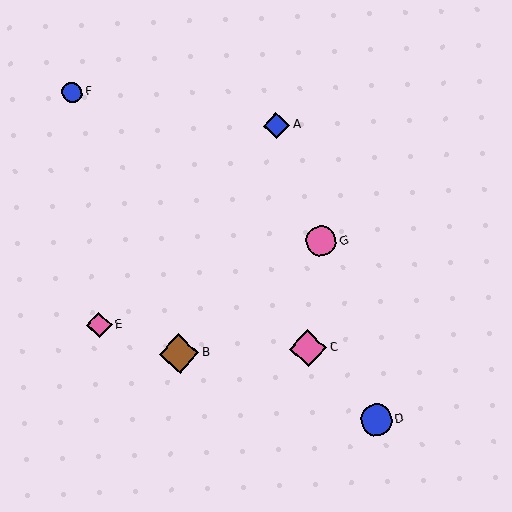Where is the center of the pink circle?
The center of the pink circle is at (321, 241).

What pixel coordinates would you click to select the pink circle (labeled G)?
Click at (321, 241) to select the pink circle G.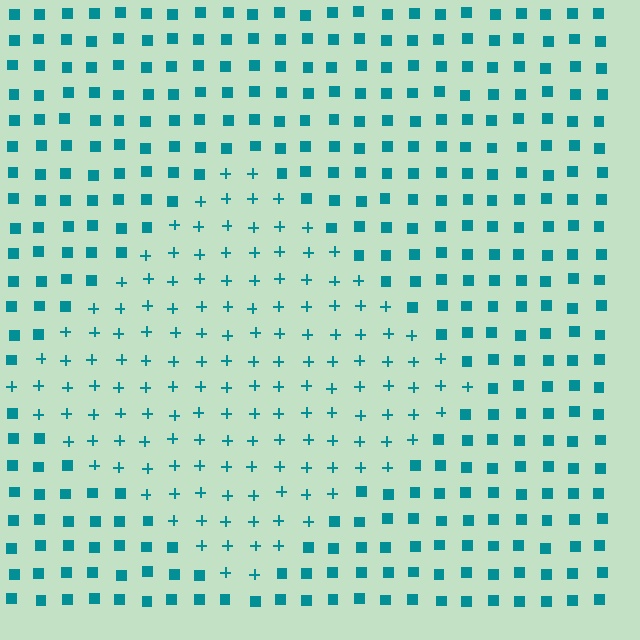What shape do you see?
I see a diamond.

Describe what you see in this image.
The image is filled with small teal elements arranged in a uniform grid. A diamond-shaped region contains plus signs, while the surrounding area contains squares. The boundary is defined purely by the change in element shape.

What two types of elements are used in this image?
The image uses plus signs inside the diamond region and squares outside it.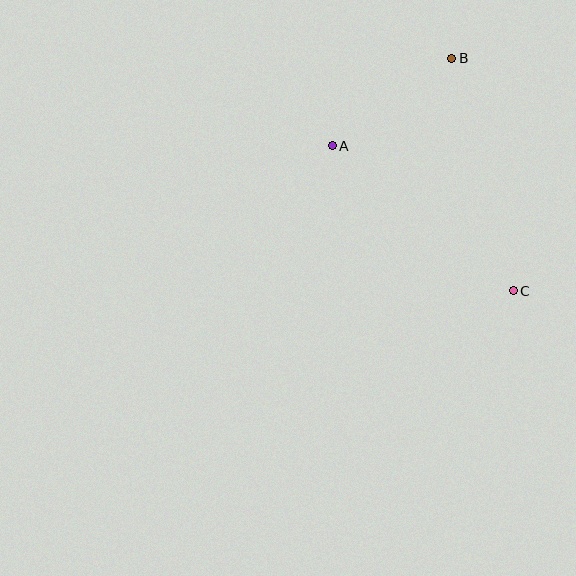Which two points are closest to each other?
Points A and B are closest to each other.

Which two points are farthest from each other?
Points B and C are farthest from each other.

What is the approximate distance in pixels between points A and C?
The distance between A and C is approximately 232 pixels.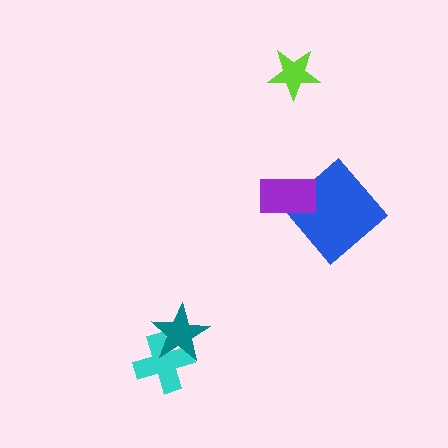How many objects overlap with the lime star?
0 objects overlap with the lime star.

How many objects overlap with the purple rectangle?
1 object overlaps with the purple rectangle.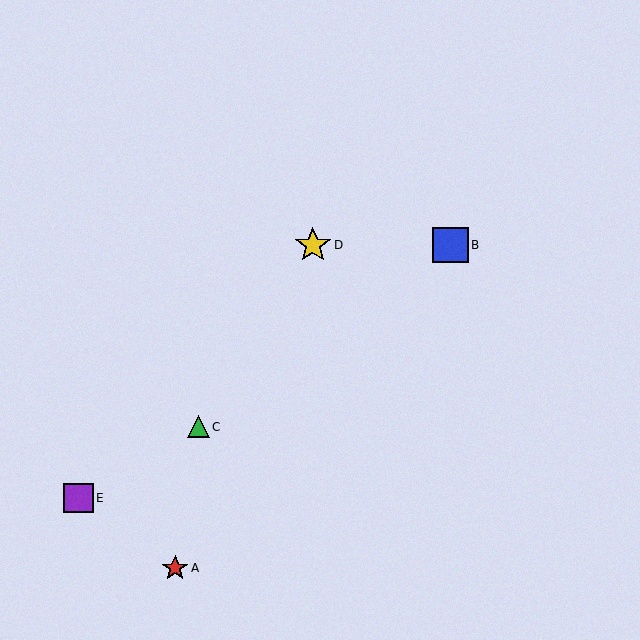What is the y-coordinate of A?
Object A is at y≈568.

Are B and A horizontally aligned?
No, B is at y≈245 and A is at y≈568.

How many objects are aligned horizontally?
2 objects (B, D) are aligned horizontally.